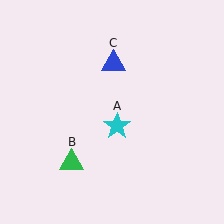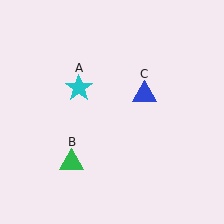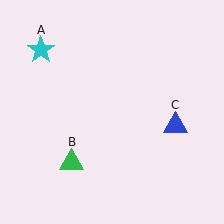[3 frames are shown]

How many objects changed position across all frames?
2 objects changed position: cyan star (object A), blue triangle (object C).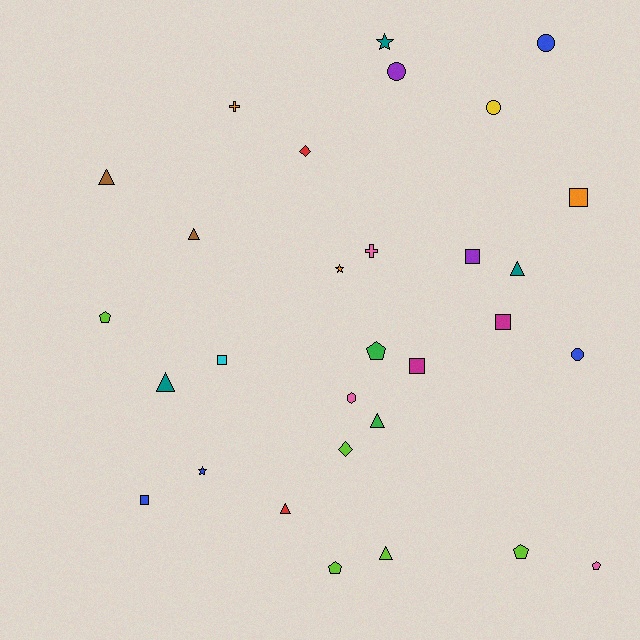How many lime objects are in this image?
There are 5 lime objects.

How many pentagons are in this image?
There are 5 pentagons.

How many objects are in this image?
There are 30 objects.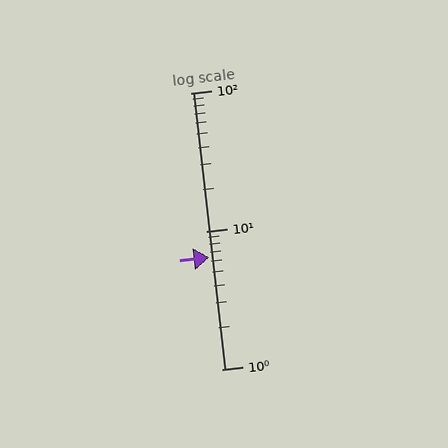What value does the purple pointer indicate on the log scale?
The pointer indicates approximately 6.5.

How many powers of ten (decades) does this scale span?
The scale spans 2 decades, from 1 to 100.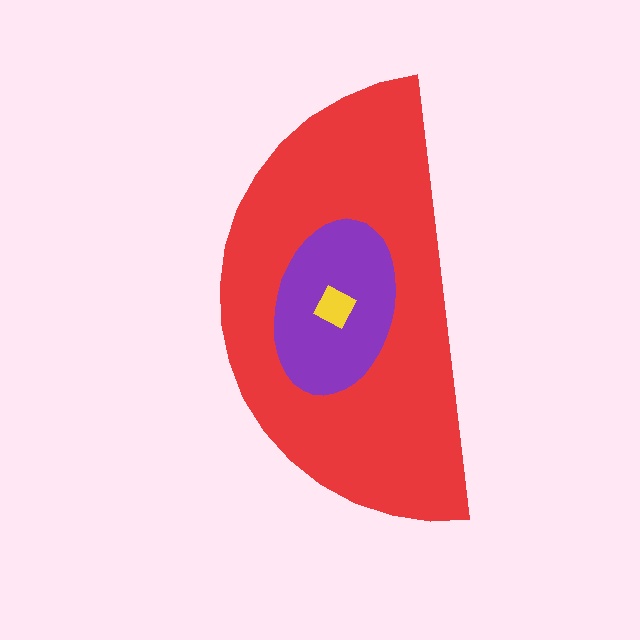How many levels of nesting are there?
3.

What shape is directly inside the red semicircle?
The purple ellipse.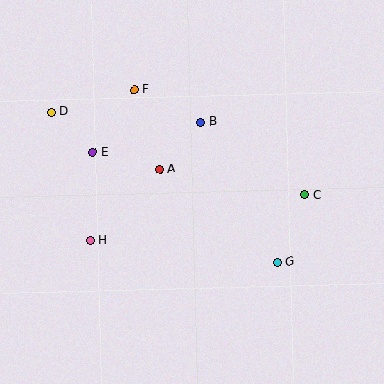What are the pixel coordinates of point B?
Point B is at (201, 122).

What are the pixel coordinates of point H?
Point H is at (91, 241).